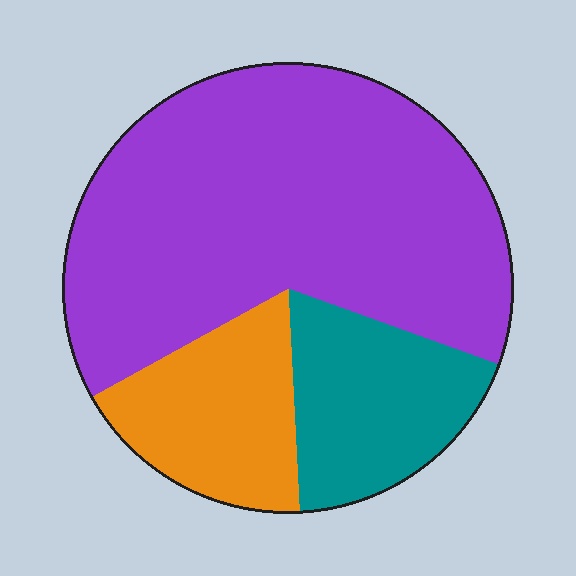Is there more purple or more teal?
Purple.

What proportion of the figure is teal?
Teal covers about 20% of the figure.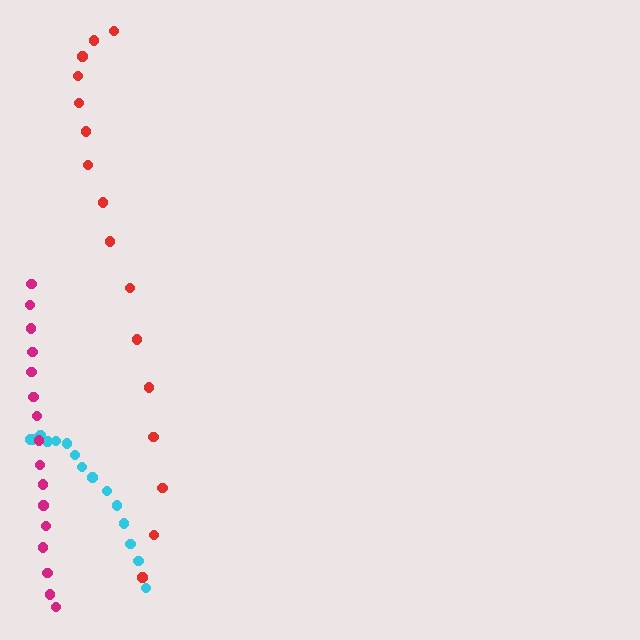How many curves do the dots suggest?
There are 3 distinct paths.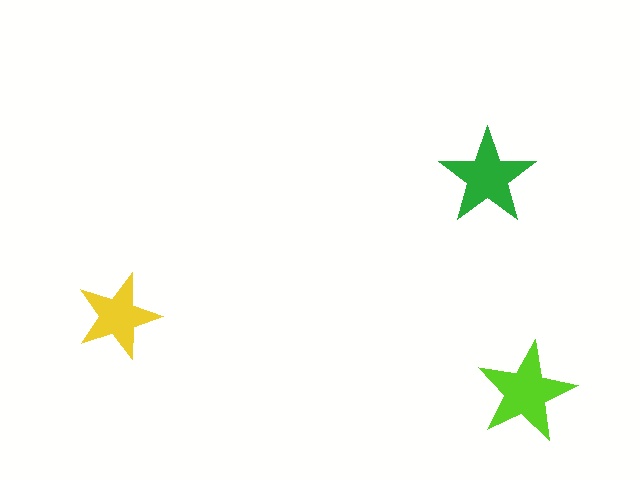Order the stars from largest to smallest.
the lime one, the green one, the yellow one.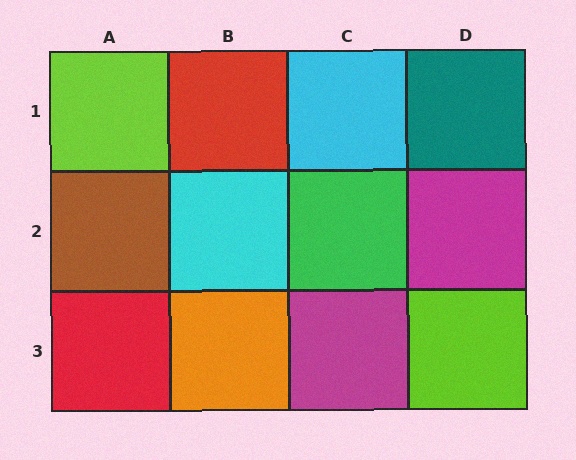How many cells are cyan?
2 cells are cyan.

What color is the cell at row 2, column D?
Magenta.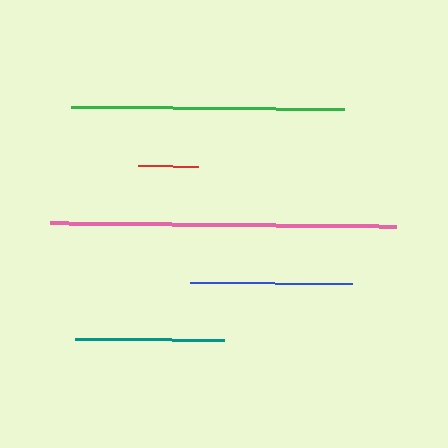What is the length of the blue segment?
The blue segment is approximately 162 pixels long.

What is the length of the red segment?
The red segment is approximately 60 pixels long.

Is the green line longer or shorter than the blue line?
The green line is longer than the blue line.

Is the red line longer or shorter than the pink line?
The pink line is longer than the red line.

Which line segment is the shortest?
The red line is the shortest at approximately 60 pixels.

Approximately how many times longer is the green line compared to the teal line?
The green line is approximately 1.8 times the length of the teal line.